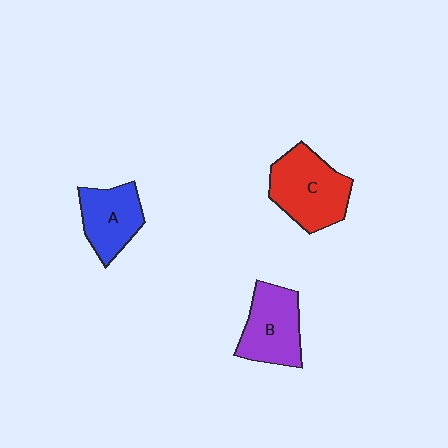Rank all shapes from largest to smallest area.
From largest to smallest: C (red), B (purple), A (blue).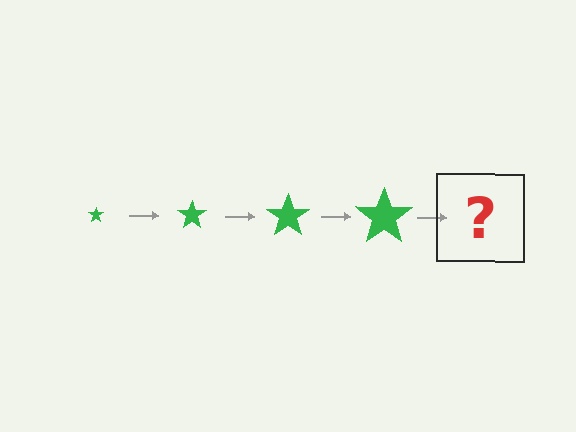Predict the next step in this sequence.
The next step is a green star, larger than the previous one.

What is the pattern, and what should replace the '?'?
The pattern is that the star gets progressively larger each step. The '?' should be a green star, larger than the previous one.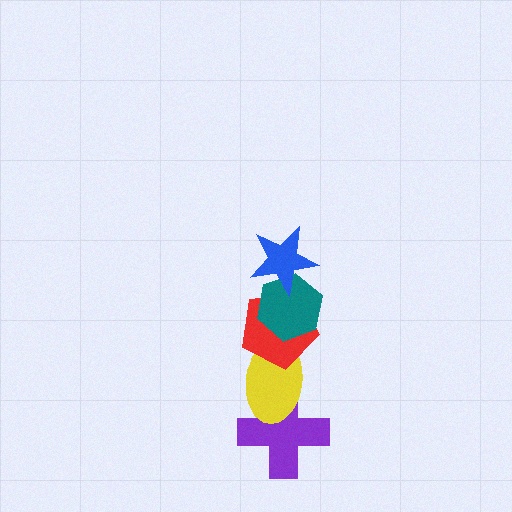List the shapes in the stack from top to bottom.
From top to bottom: the blue star, the teal hexagon, the red pentagon, the yellow ellipse, the purple cross.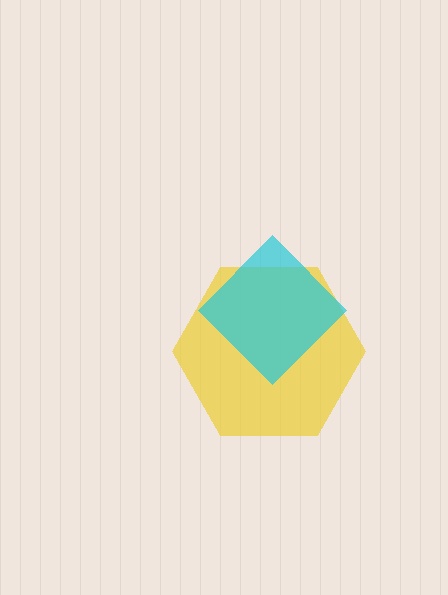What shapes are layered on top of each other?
The layered shapes are: a yellow hexagon, a cyan diamond.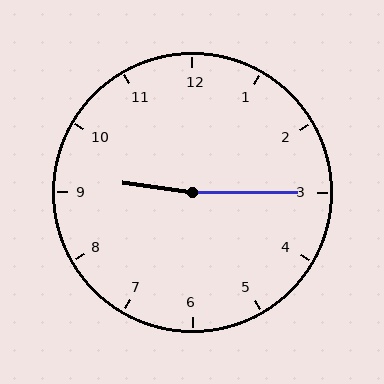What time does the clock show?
9:15.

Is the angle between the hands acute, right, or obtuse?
It is obtuse.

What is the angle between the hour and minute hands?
Approximately 172 degrees.